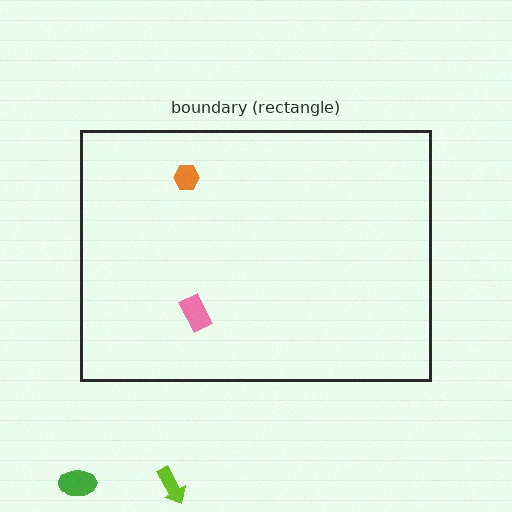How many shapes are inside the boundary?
2 inside, 2 outside.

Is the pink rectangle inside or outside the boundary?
Inside.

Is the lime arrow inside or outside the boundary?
Outside.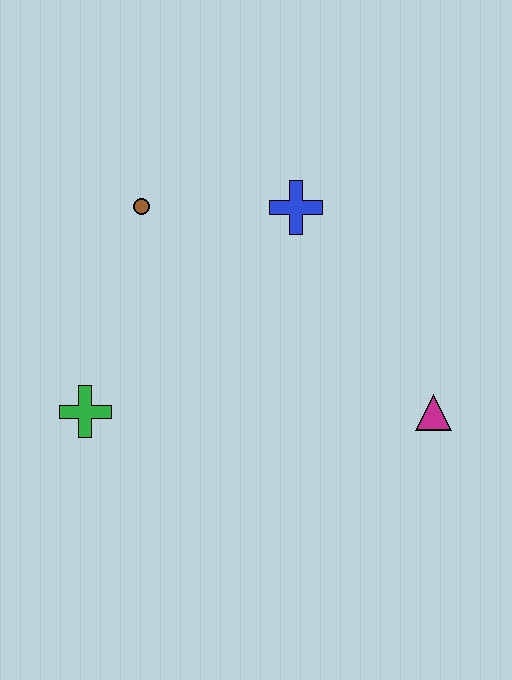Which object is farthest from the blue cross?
The green cross is farthest from the blue cross.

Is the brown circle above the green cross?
Yes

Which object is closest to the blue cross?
The brown circle is closest to the blue cross.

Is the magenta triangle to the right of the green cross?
Yes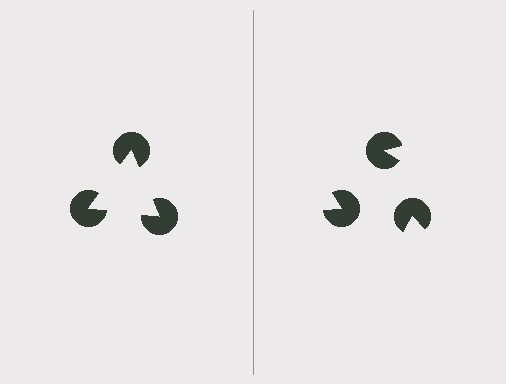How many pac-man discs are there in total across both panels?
6 — 3 on each side.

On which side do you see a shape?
An illusory triangle appears on the left side. On the right side the wedge cuts are rotated, so no coherent shape forms.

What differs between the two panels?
The pac-man discs are positioned identically on both sides; only the wedge orientations differ. On the left they align to a triangle; on the right they are misaligned.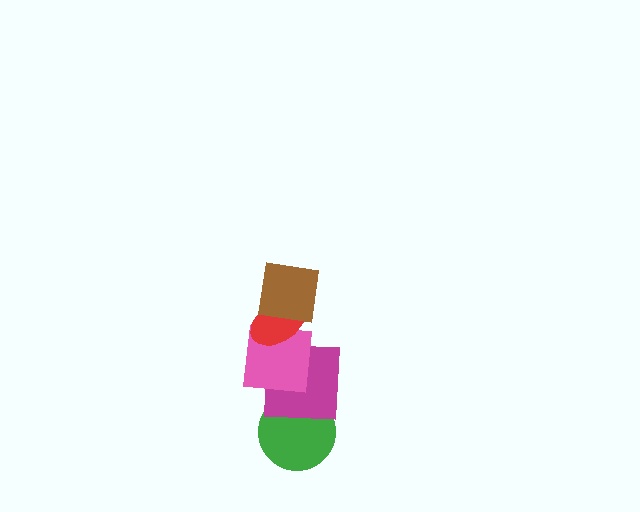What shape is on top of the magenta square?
The pink square is on top of the magenta square.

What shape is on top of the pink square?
The red ellipse is on top of the pink square.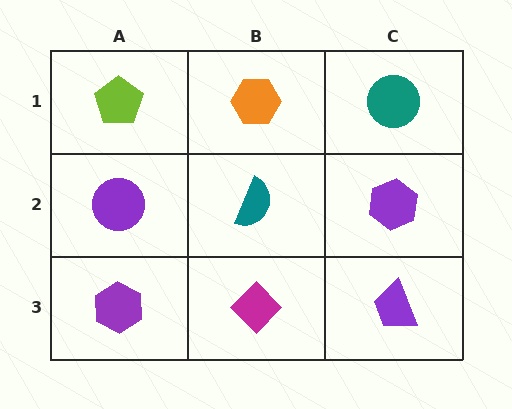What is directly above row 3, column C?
A purple hexagon.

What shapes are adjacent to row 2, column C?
A teal circle (row 1, column C), a purple trapezoid (row 3, column C), a teal semicircle (row 2, column B).